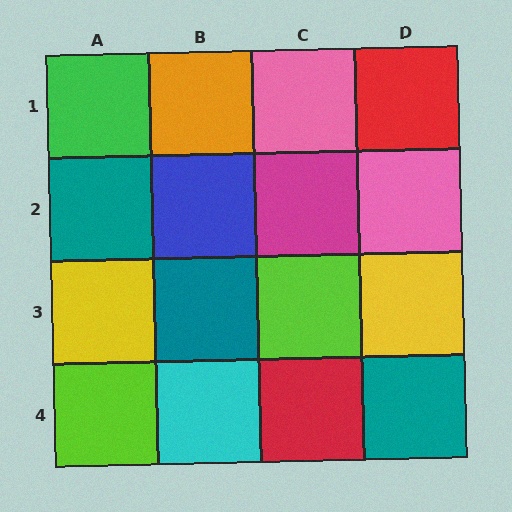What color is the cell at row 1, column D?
Red.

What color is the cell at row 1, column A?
Green.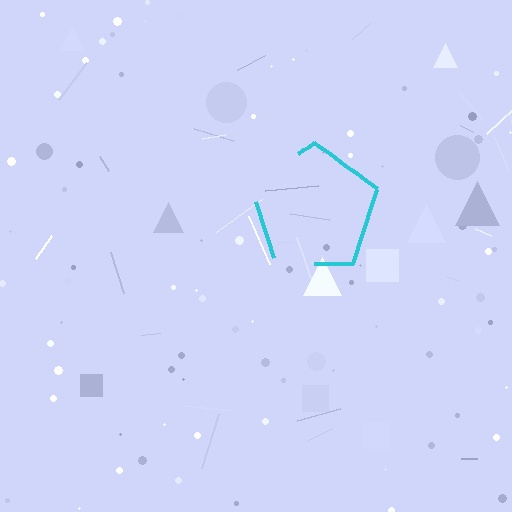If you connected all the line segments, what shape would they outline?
They would outline a pentagon.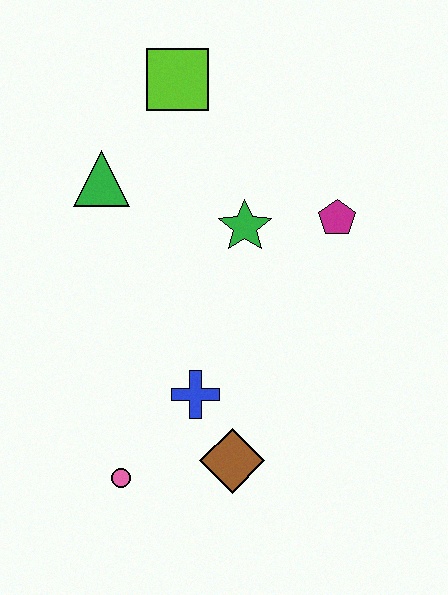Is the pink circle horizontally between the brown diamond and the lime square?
No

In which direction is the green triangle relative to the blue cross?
The green triangle is above the blue cross.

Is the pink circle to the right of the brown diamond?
No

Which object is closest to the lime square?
The green triangle is closest to the lime square.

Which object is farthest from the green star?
The pink circle is farthest from the green star.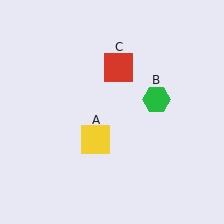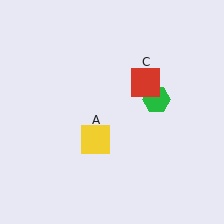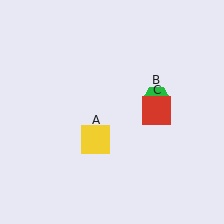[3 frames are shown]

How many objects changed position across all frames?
1 object changed position: red square (object C).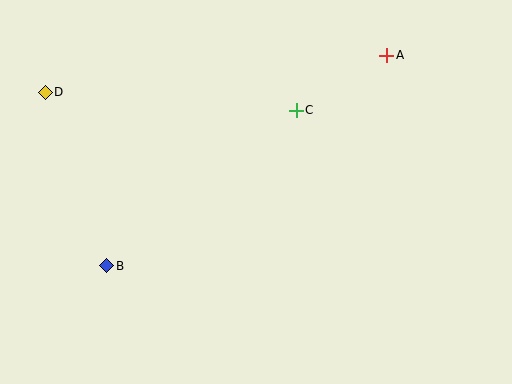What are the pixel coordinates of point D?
Point D is at (45, 92).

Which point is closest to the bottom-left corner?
Point B is closest to the bottom-left corner.